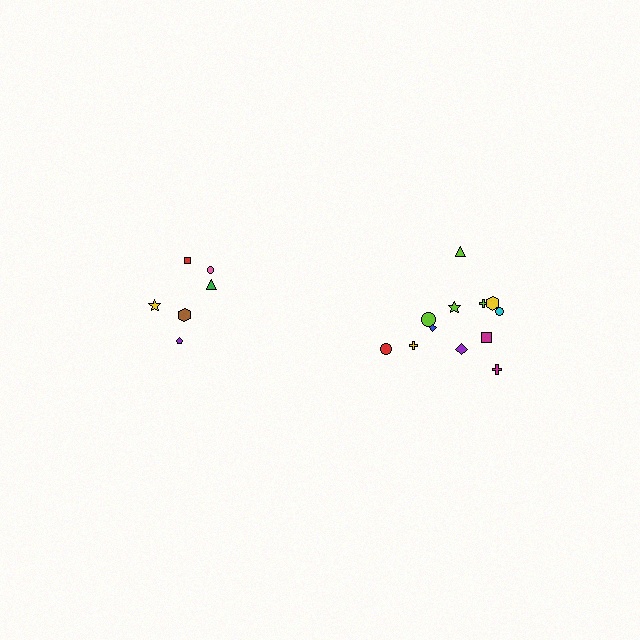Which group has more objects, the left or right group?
The right group.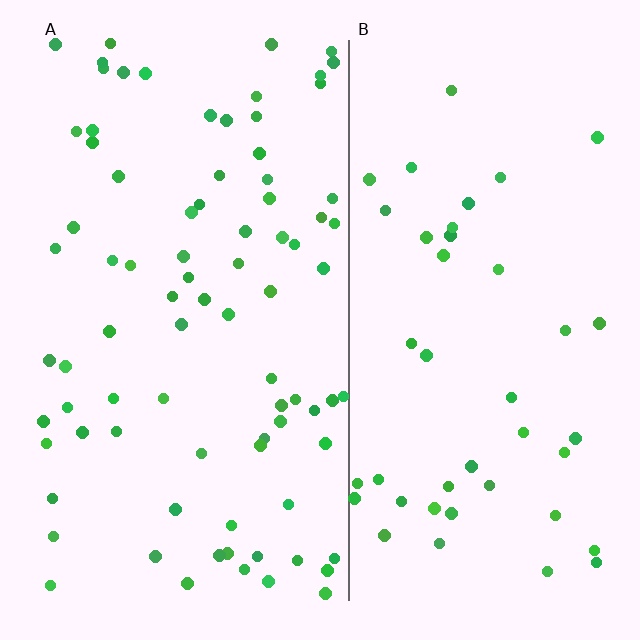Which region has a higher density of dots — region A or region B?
A (the left).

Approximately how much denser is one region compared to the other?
Approximately 1.9× — region A over region B.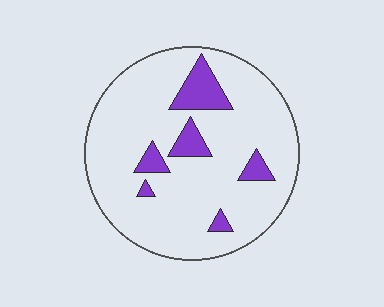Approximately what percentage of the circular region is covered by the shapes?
Approximately 15%.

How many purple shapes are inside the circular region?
6.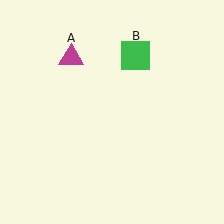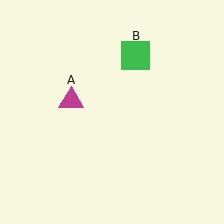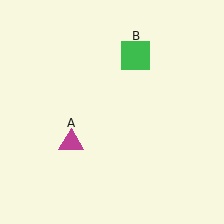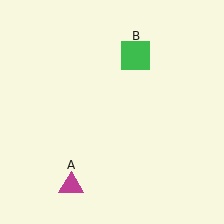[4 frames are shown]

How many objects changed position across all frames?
1 object changed position: magenta triangle (object A).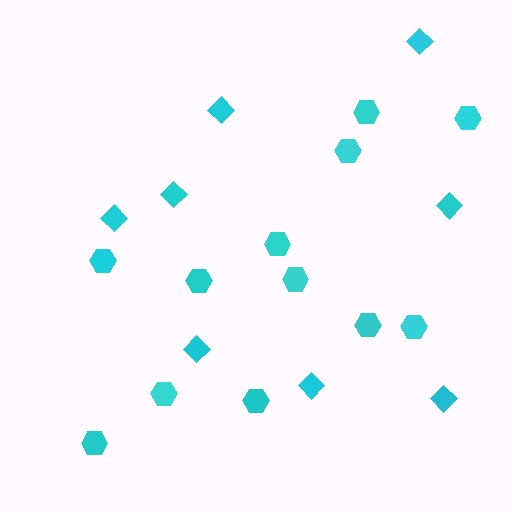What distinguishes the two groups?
There are 2 groups: one group of hexagons (12) and one group of diamonds (8).